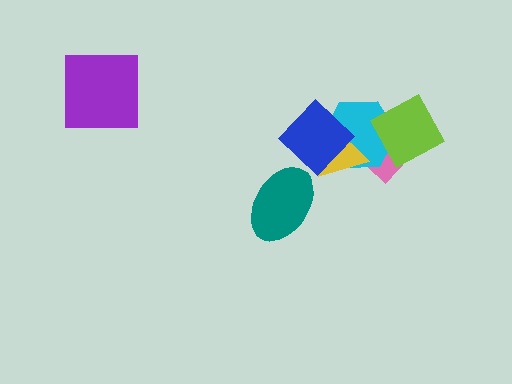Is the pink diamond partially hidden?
Yes, it is partially covered by another shape.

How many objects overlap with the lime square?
2 objects overlap with the lime square.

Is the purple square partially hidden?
No, no other shape covers it.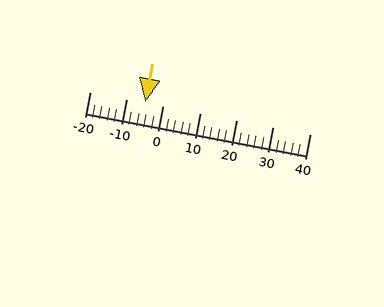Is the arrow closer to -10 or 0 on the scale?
The arrow is closer to 0.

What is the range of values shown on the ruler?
The ruler shows values from -20 to 40.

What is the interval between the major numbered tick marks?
The major tick marks are spaced 10 units apart.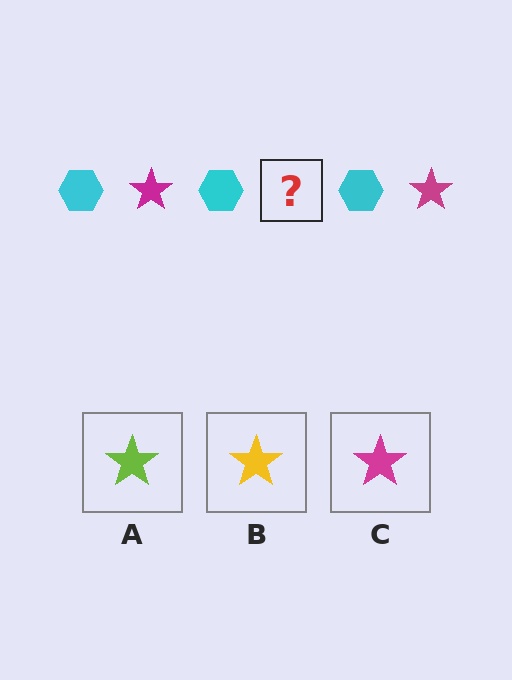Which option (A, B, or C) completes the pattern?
C.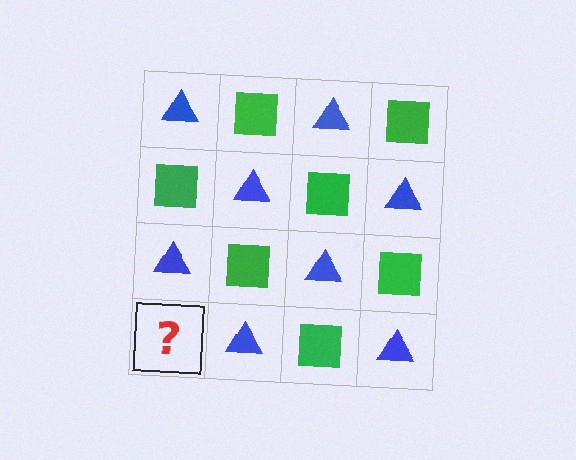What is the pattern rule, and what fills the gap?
The rule is that it alternates blue triangle and green square in a checkerboard pattern. The gap should be filled with a green square.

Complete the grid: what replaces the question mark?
The question mark should be replaced with a green square.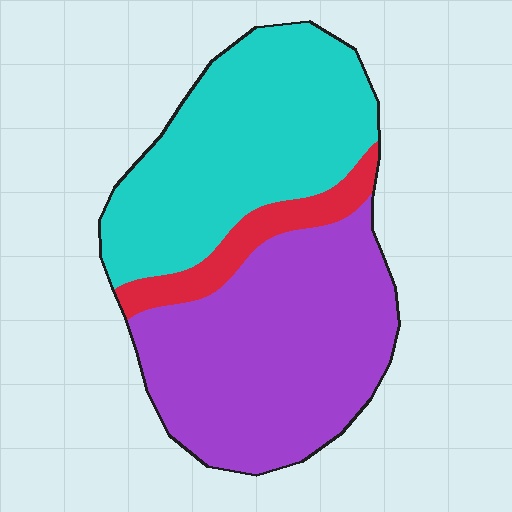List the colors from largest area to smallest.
From largest to smallest: purple, cyan, red.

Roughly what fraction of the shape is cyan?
Cyan takes up about two fifths (2/5) of the shape.